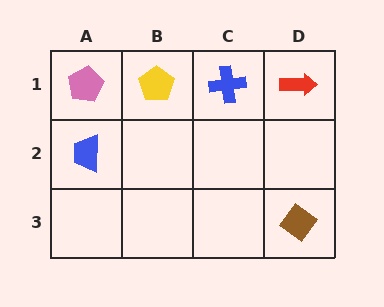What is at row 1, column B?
A yellow pentagon.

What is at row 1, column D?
A red arrow.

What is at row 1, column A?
A pink pentagon.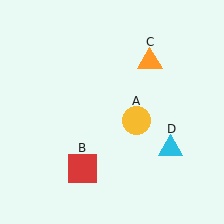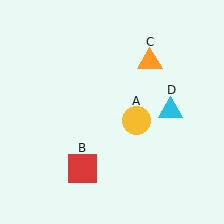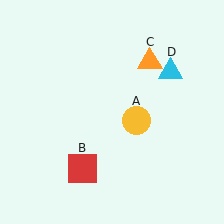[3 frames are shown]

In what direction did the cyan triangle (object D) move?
The cyan triangle (object D) moved up.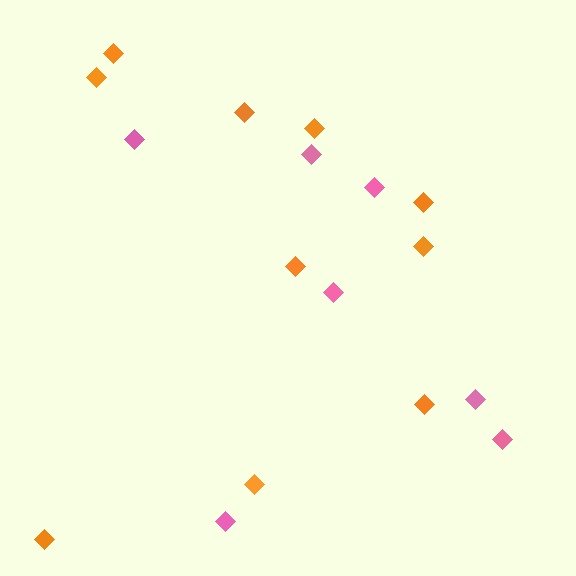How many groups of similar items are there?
There are 2 groups: one group of pink diamonds (7) and one group of orange diamonds (10).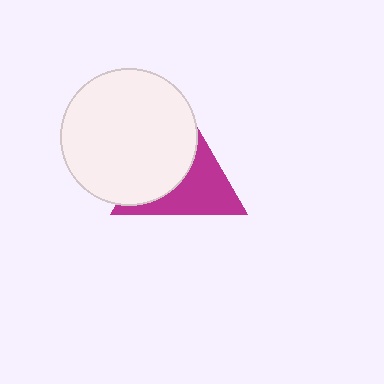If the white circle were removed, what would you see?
You would see the complete magenta triangle.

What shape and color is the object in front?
The object in front is a white circle.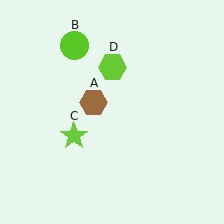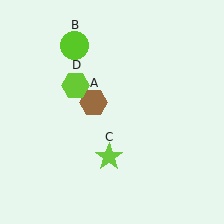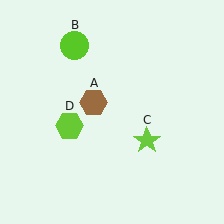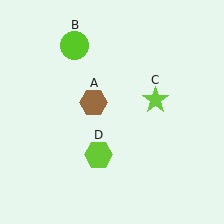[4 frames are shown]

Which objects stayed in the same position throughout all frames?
Brown hexagon (object A) and lime circle (object B) remained stationary.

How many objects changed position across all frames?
2 objects changed position: lime star (object C), lime hexagon (object D).